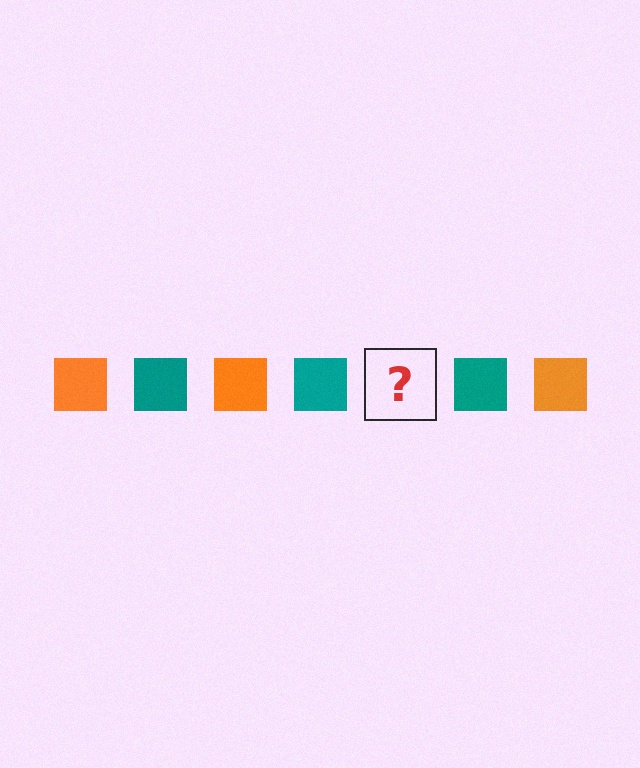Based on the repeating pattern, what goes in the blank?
The blank should be an orange square.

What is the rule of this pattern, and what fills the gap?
The rule is that the pattern cycles through orange, teal squares. The gap should be filled with an orange square.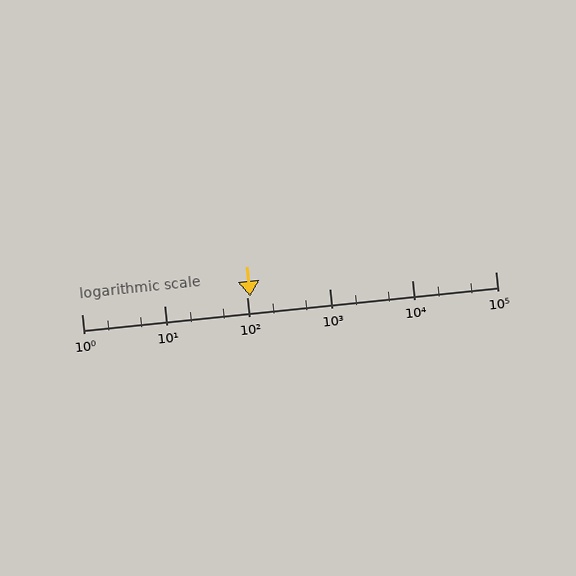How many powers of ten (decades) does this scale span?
The scale spans 5 decades, from 1 to 100000.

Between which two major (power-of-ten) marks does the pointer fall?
The pointer is between 100 and 1000.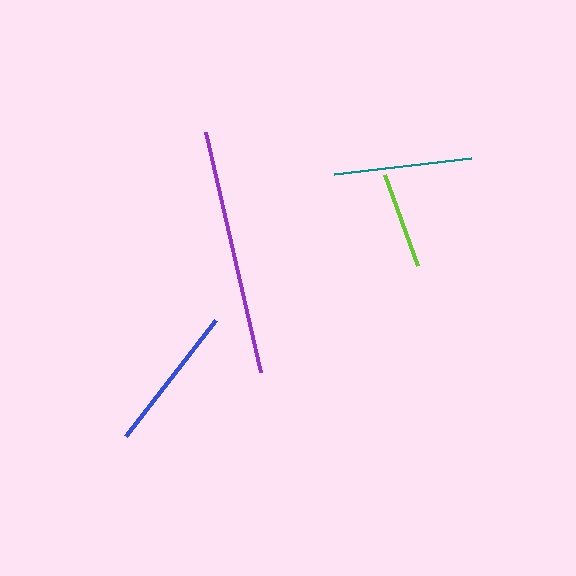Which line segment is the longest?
The purple line is the longest at approximately 246 pixels.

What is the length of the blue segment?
The blue segment is approximately 147 pixels long.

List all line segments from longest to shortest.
From longest to shortest: purple, blue, teal, lime.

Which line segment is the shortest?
The lime line is the shortest at approximately 96 pixels.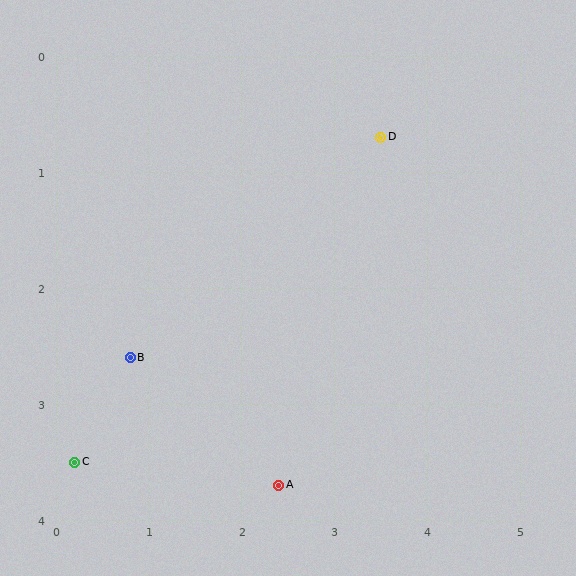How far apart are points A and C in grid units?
Points A and C are about 2.2 grid units apart.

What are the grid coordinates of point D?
Point D is at approximately (3.5, 0.7).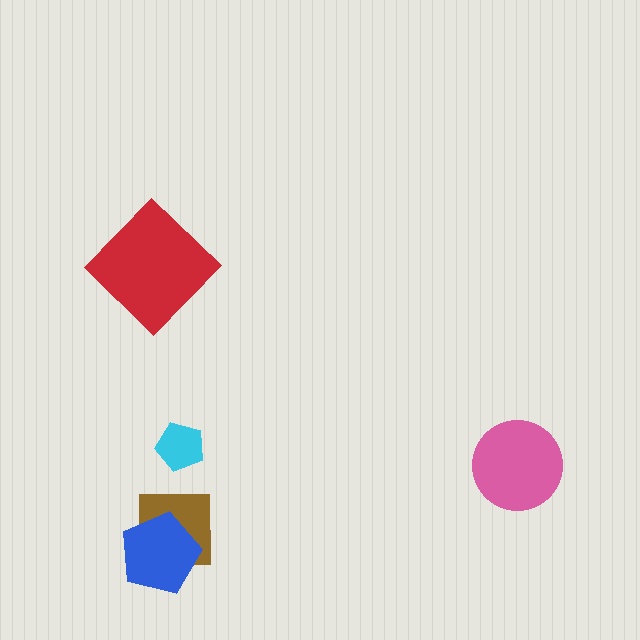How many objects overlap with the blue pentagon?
1 object overlaps with the blue pentagon.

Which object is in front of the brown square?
The blue pentagon is in front of the brown square.